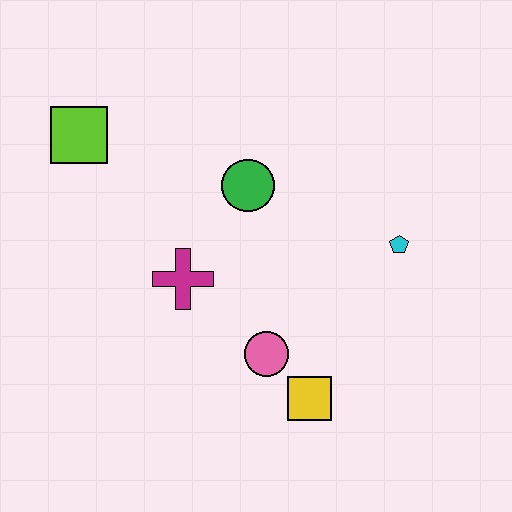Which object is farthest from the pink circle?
The lime square is farthest from the pink circle.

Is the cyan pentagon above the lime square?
No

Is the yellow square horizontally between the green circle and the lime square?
No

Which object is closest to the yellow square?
The pink circle is closest to the yellow square.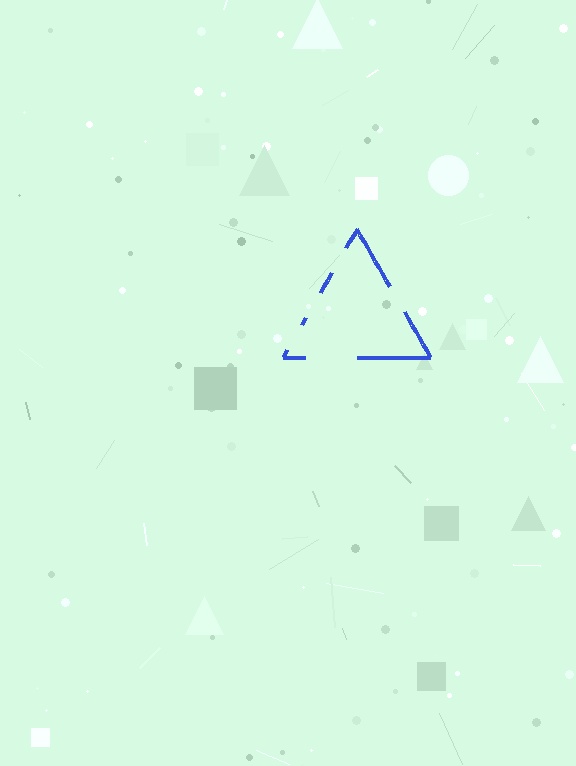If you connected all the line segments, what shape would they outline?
They would outline a triangle.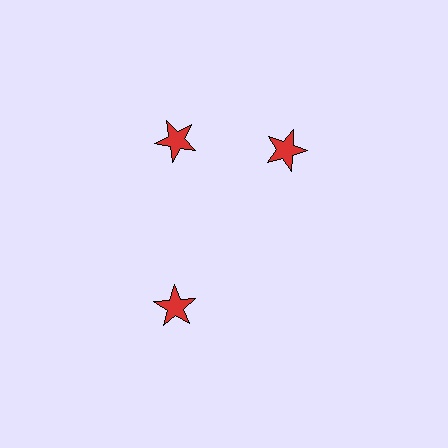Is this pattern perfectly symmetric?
No. The 3 red stars are arranged in a ring, but one element near the 3 o'clock position is rotated out of alignment along the ring, breaking the 3-fold rotational symmetry.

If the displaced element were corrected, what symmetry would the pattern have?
It would have 3-fold rotational symmetry — the pattern would map onto itself every 120 degrees.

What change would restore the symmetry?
The symmetry would be restored by rotating it back into even spacing with its neighbors so that all 3 stars sit at equal angles and equal distance from the center.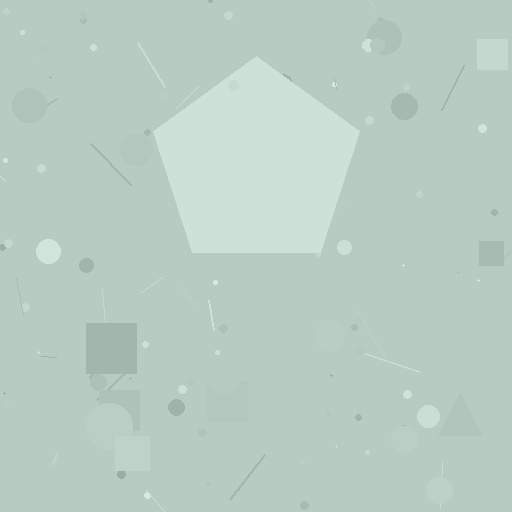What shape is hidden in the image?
A pentagon is hidden in the image.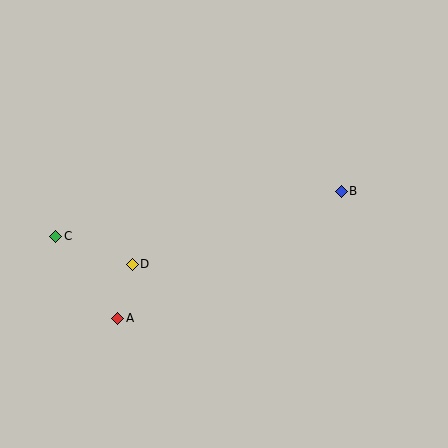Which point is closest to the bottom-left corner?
Point A is closest to the bottom-left corner.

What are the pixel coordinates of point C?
Point C is at (56, 236).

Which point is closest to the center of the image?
Point D at (132, 264) is closest to the center.